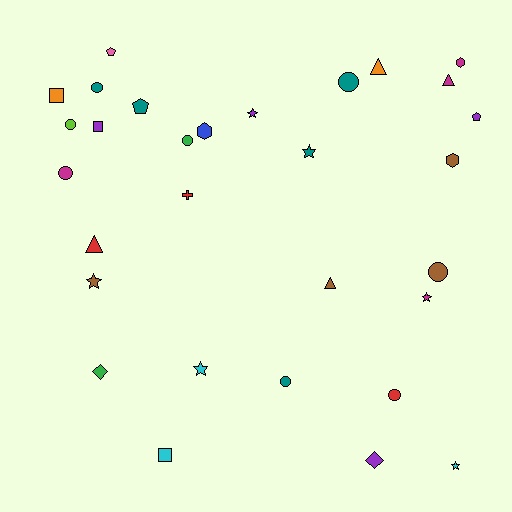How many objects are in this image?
There are 30 objects.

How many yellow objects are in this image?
There are no yellow objects.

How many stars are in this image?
There are 6 stars.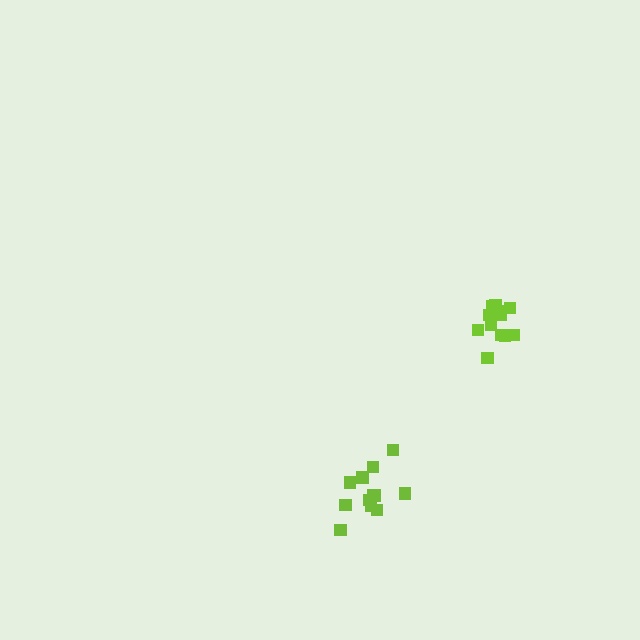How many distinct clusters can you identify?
There are 2 distinct clusters.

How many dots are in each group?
Group 1: 13 dots, Group 2: 12 dots (25 total).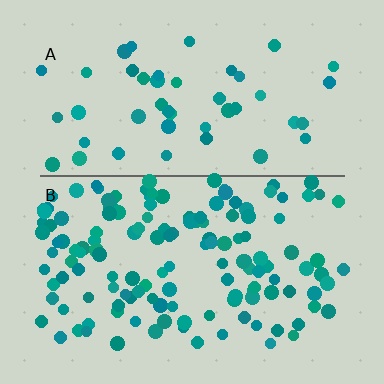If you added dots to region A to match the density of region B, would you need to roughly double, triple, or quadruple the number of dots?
Approximately triple.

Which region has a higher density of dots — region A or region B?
B (the bottom).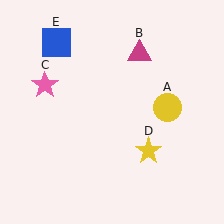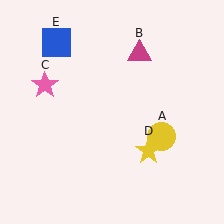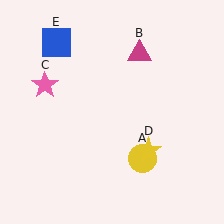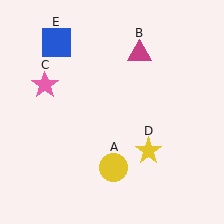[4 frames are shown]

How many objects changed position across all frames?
1 object changed position: yellow circle (object A).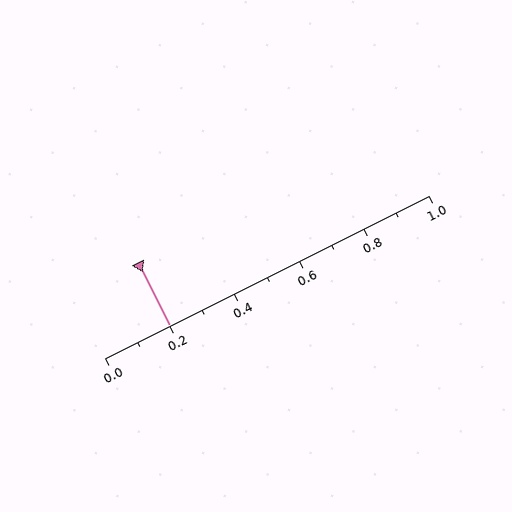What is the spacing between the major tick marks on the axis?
The major ticks are spaced 0.2 apart.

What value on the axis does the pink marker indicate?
The marker indicates approximately 0.2.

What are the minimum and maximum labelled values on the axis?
The axis runs from 0.0 to 1.0.